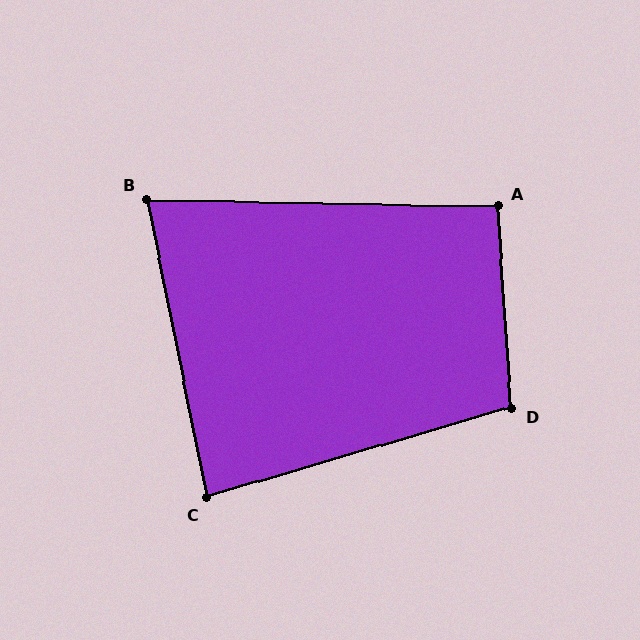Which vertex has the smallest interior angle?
B, at approximately 78 degrees.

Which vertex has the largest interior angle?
D, at approximately 102 degrees.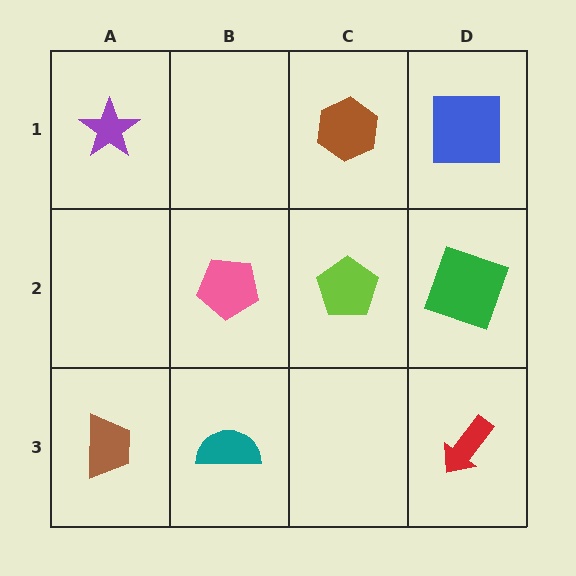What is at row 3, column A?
A brown trapezoid.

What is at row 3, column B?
A teal semicircle.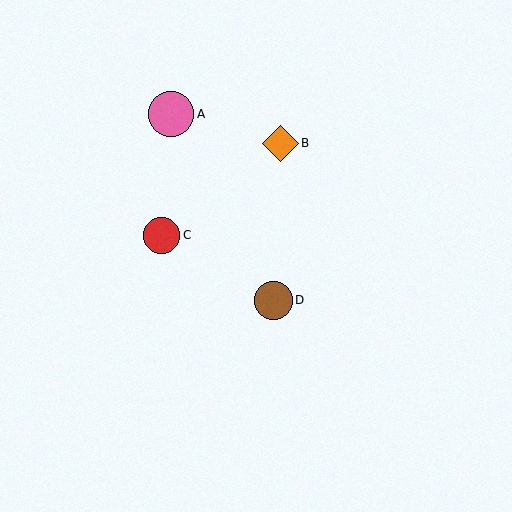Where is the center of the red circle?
The center of the red circle is at (162, 235).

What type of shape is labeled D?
Shape D is a brown circle.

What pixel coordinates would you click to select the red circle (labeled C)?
Click at (162, 235) to select the red circle C.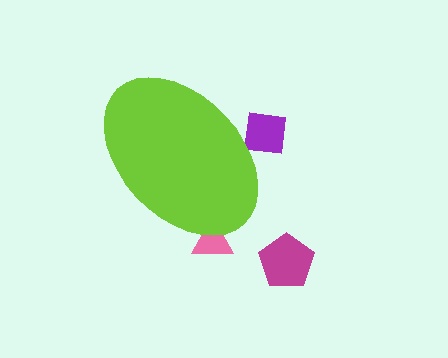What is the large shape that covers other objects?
A lime ellipse.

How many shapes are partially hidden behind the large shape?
2 shapes are partially hidden.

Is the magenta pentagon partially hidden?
No, the magenta pentagon is fully visible.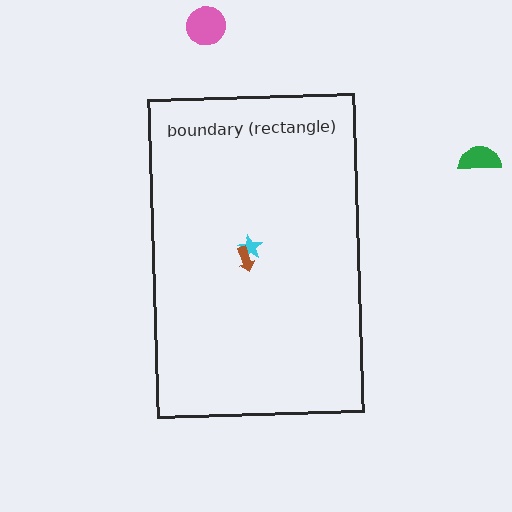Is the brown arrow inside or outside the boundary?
Inside.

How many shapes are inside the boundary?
2 inside, 2 outside.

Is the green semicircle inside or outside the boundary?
Outside.